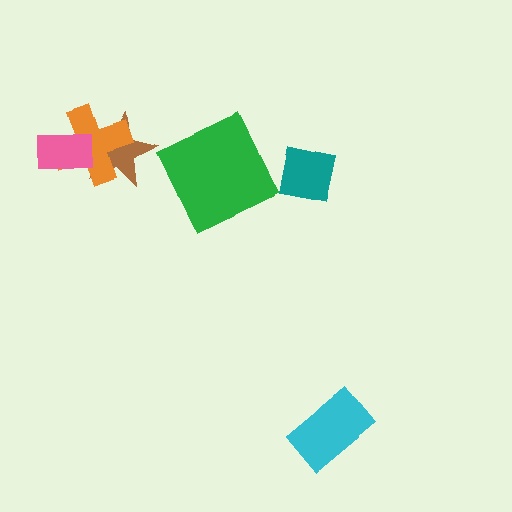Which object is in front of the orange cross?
The pink rectangle is in front of the orange cross.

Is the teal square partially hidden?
No, no other shape covers it.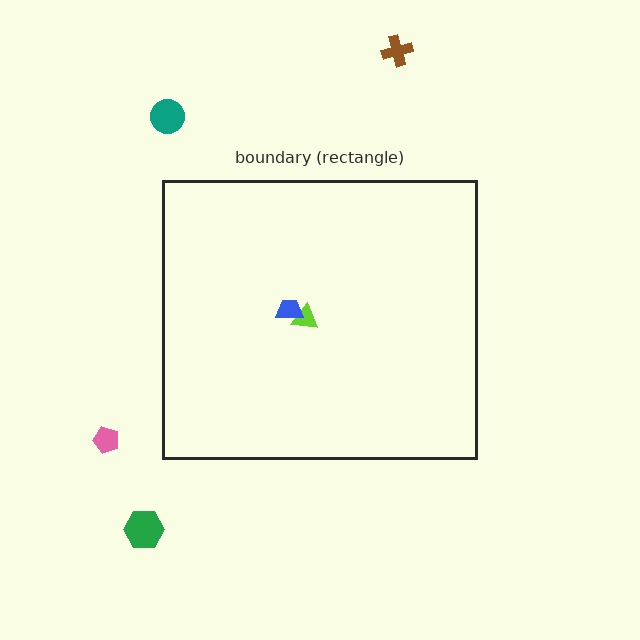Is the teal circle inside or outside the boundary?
Outside.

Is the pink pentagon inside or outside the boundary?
Outside.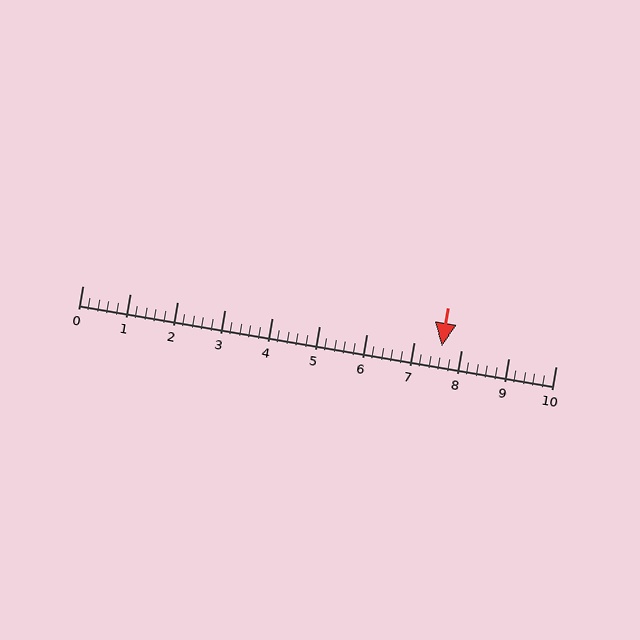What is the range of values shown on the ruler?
The ruler shows values from 0 to 10.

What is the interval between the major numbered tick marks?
The major tick marks are spaced 1 units apart.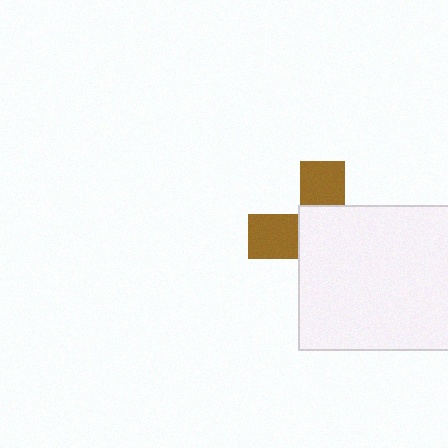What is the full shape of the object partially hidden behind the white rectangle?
The partially hidden object is a brown cross.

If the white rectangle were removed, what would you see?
You would see the complete brown cross.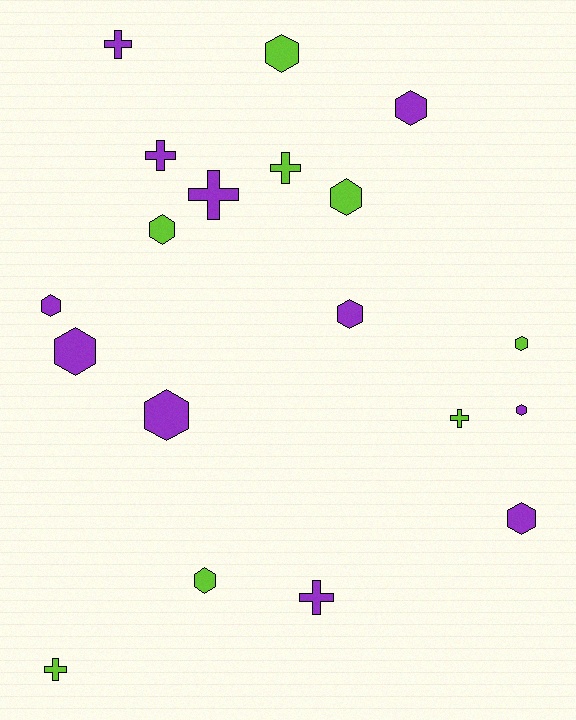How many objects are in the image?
There are 19 objects.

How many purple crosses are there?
There are 4 purple crosses.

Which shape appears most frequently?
Hexagon, with 12 objects.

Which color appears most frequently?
Purple, with 11 objects.